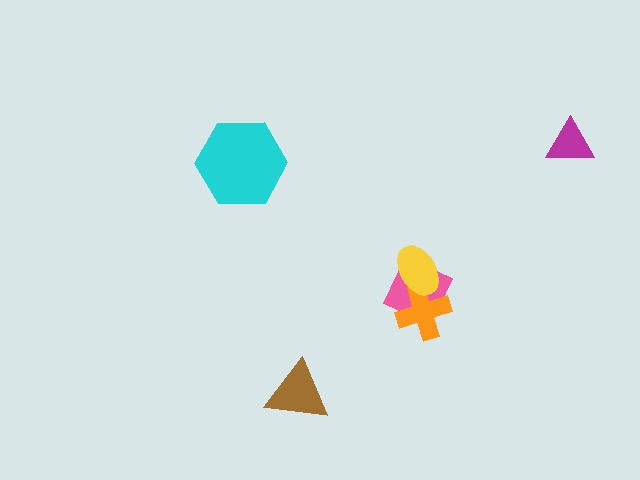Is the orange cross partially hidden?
Yes, it is partially covered by another shape.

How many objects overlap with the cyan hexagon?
0 objects overlap with the cyan hexagon.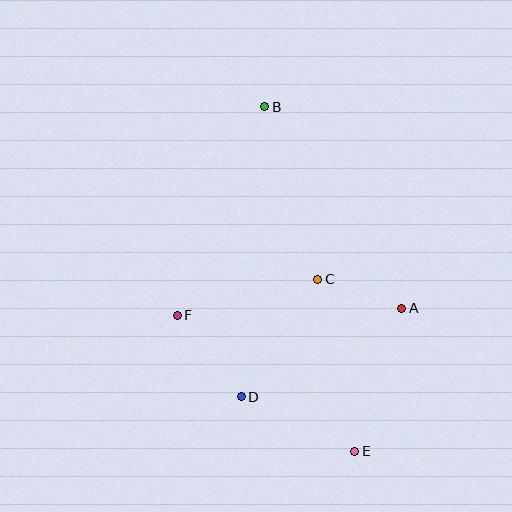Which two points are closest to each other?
Points A and C are closest to each other.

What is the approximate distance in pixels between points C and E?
The distance between C and E is approximately 176 pixels.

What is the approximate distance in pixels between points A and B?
The distance between A and B is approximately 244 pixels.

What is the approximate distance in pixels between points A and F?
The distance between A and F is approximately 225 pixels.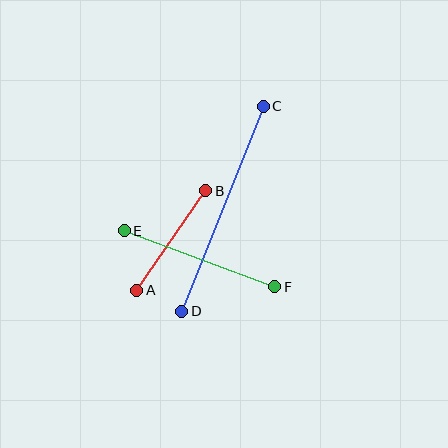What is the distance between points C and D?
The distance is approximately 221 pixels.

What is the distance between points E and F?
The distance is approximately 160 pixels.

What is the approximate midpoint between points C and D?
The midpoint is at approximately (222, 209) pixels.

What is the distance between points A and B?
The distance is approximately 121 pixels.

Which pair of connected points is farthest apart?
Points C and D are farthest apart.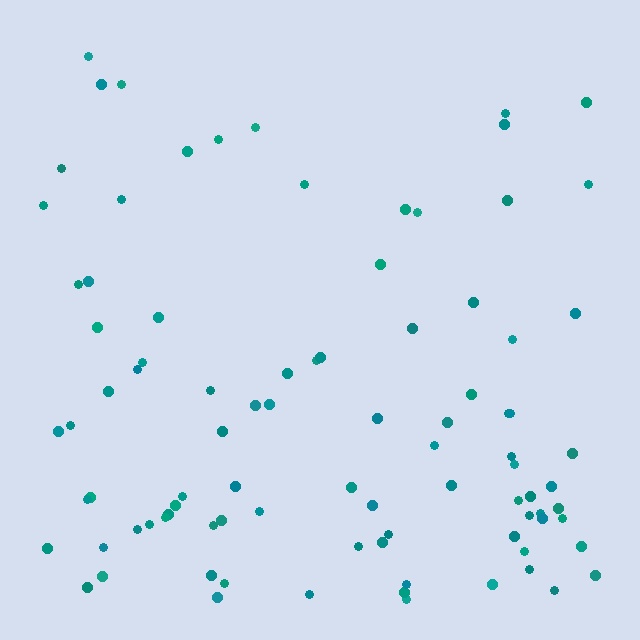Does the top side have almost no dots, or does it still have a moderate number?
Still a moderate number, just noticeably fewer than the bottom.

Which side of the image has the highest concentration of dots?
The bottom.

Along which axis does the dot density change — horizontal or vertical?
Vertical.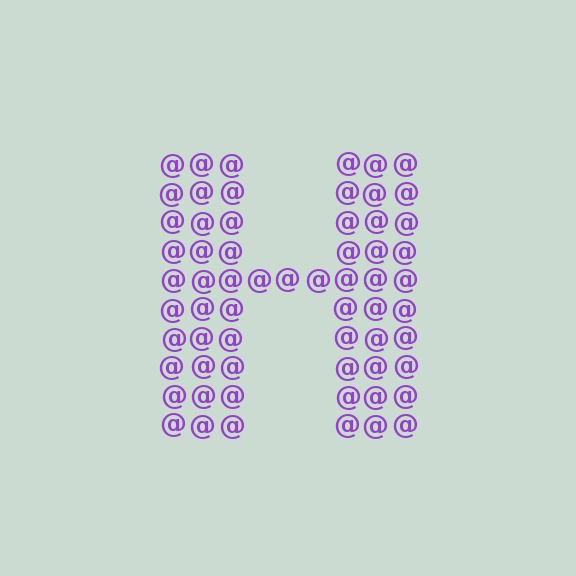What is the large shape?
The large shape is the letter H.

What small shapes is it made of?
It is made of small at signs.